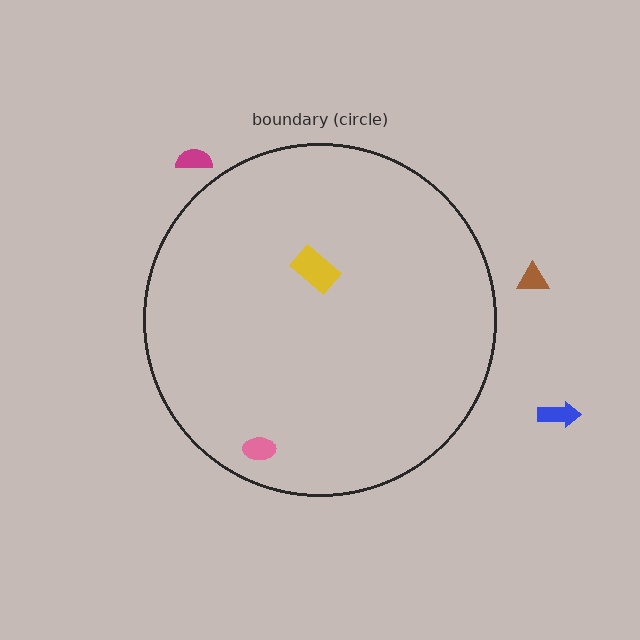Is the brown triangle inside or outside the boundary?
Outside.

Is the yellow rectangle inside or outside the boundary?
Inside.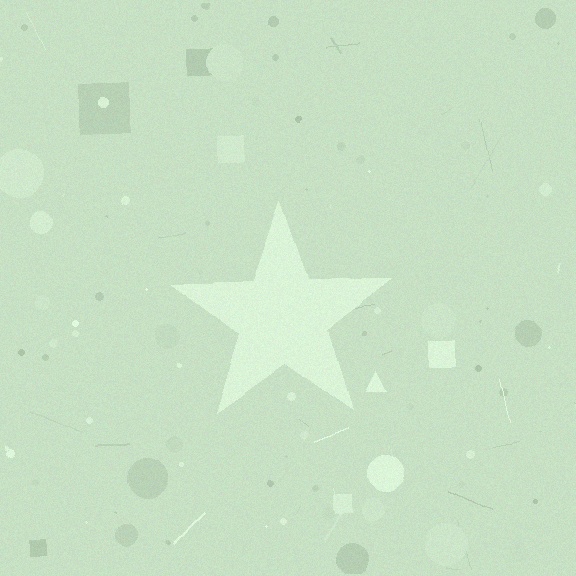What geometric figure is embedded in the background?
A star is embedded in the background.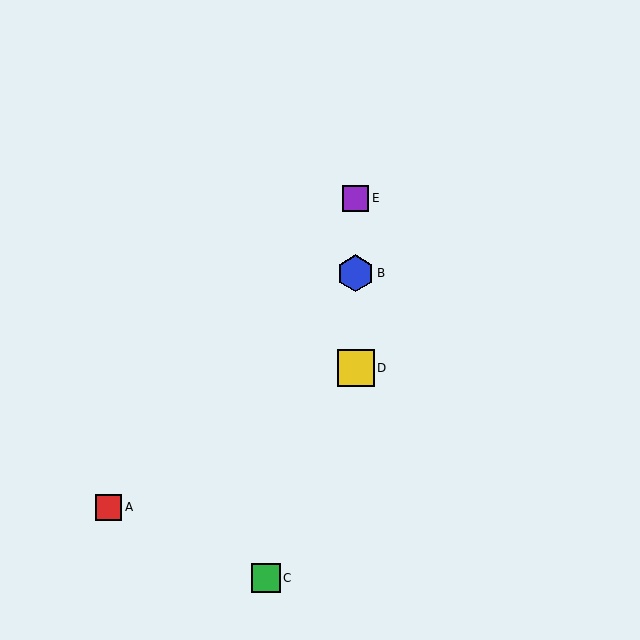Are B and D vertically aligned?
Yes, both are at x≈356.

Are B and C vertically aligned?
No, B is at x≈356 and C is at x≈266.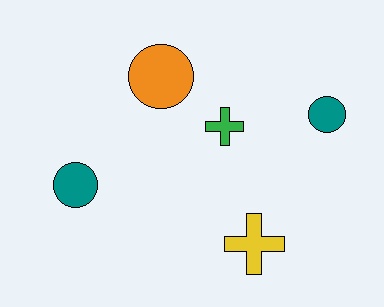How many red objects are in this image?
There are no red objects.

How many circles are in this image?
There are 3 circles.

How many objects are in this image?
There are 5 objects.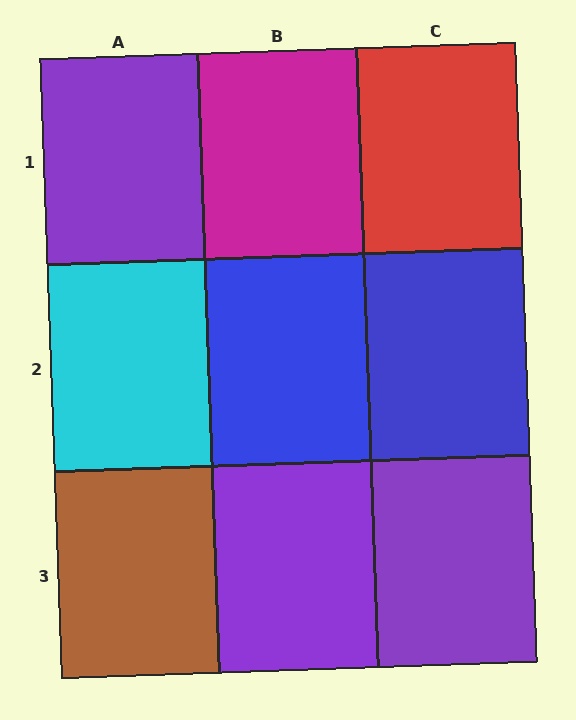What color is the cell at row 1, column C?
Red.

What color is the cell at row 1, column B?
Magenta.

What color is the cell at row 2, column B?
Blue.